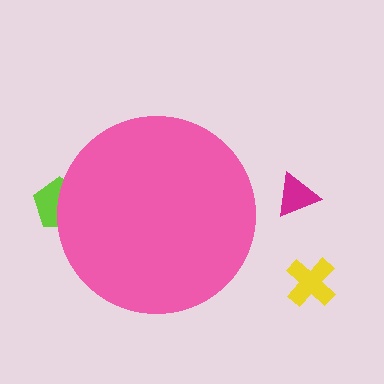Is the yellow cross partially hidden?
No, the yellow cross is fully visible.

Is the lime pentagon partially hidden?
Yes, the lime pentagon is partially hidden behind the pink circle.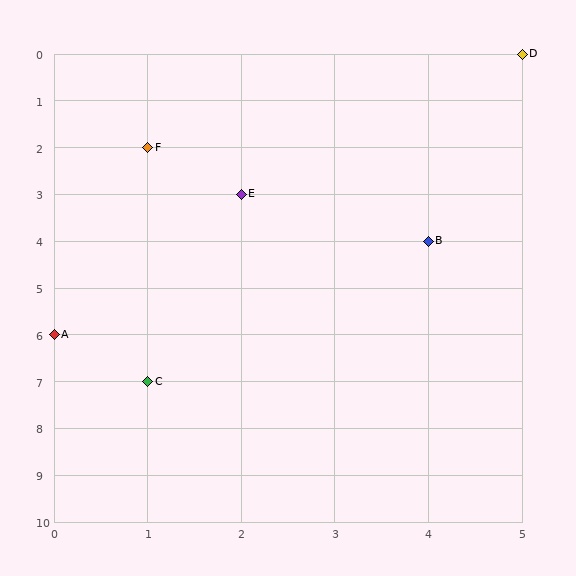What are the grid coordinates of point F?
Point F is at grid coordinates (1, 2).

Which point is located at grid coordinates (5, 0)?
Point D is at (5, 0).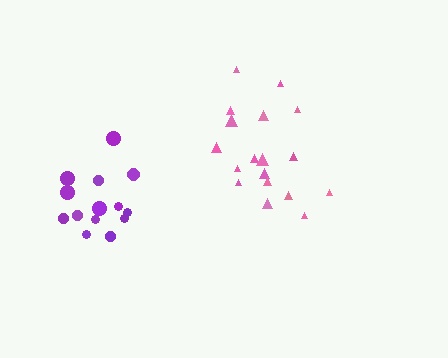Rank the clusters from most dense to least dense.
pink, purple.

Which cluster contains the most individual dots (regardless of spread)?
Pink (19).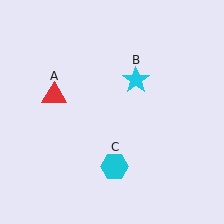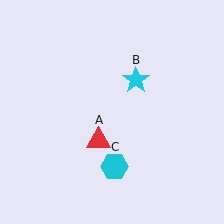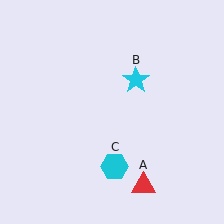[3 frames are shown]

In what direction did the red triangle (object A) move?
The red triangle (object A) moved down and to the right.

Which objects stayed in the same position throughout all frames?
Cyan star (object B) and cyan hexagon (object C) remained stationary.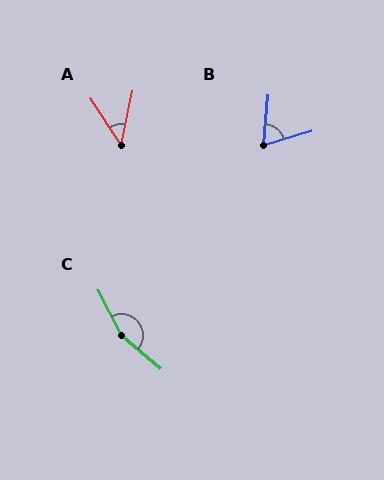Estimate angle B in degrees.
Approximately 69 degrees.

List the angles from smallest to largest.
A (45°), B (69°), C (157°).